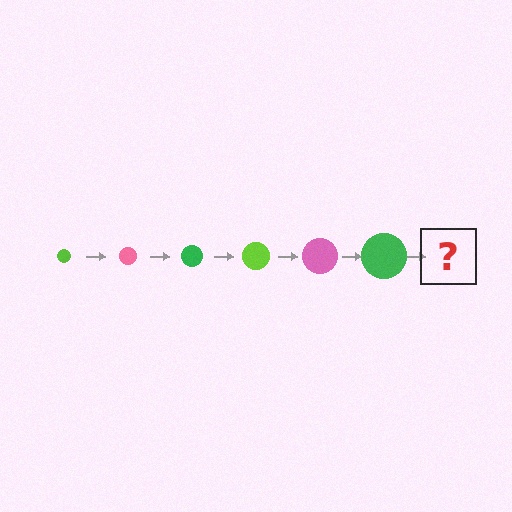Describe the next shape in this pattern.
It should be a lime circle, larger than the previous one.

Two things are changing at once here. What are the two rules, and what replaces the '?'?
The two rules are that the circle grows larger each step and the color cycles through lime, pink, and green. The '?' should be a lime circle, larger than the previous one.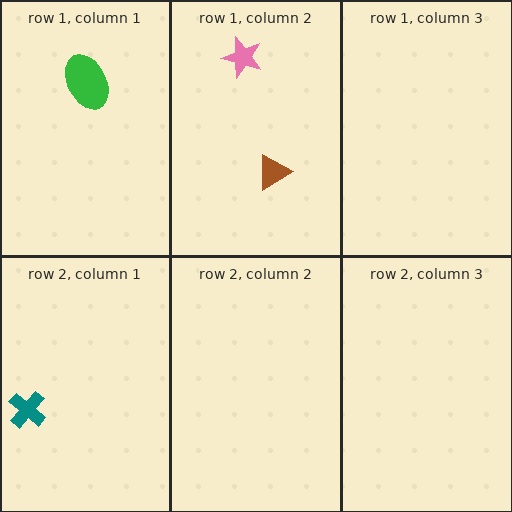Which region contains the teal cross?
The row 2, column 1 region.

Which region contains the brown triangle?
The row 1, column 2 region.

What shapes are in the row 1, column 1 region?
The green ellipse.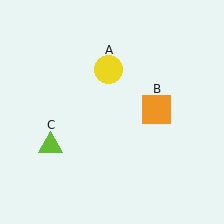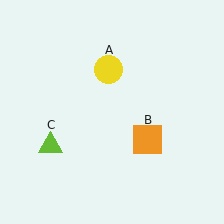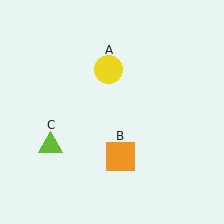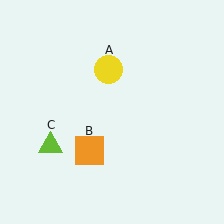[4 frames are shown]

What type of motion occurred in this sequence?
The orange square (object B) rotated clockwise around the center of the scene.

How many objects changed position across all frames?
1 object changed position: orange square (object B).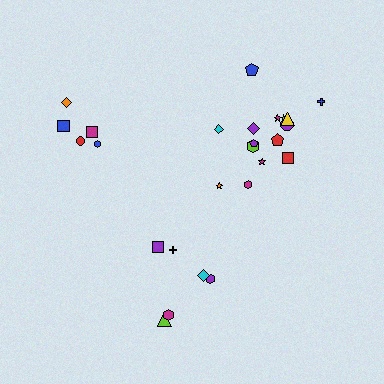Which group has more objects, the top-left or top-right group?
The top-right group.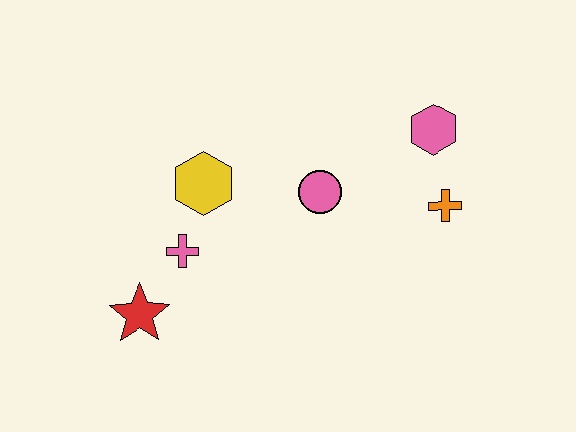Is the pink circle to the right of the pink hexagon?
No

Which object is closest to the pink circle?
The yellow hexagon is closest to the pink circle.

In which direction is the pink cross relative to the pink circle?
The pink cross is to the left of the pink circle.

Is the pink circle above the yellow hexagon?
No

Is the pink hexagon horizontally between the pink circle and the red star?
No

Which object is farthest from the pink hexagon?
The red star is farthest from the pink hexagon.